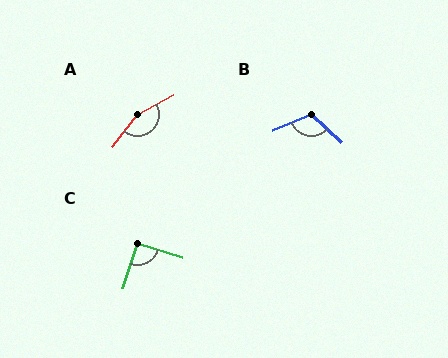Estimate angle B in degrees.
Approximately 115 degrees.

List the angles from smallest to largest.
C (92°), B (115°), A (157°).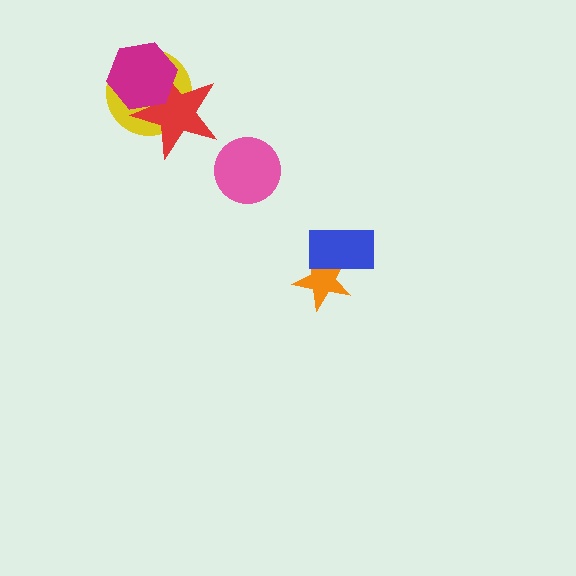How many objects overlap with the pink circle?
0 objects overlap with the pink circle.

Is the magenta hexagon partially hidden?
No, no other shape covers it.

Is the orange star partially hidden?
Yes, it is partially covered by another shape.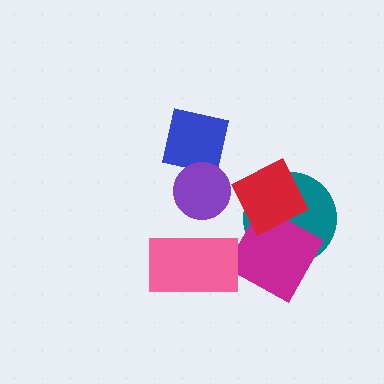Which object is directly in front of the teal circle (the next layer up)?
The magenta square is directly in front of the teal circle.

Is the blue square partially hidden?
No, no other shape covers it.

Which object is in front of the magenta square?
The red square is in front of the magenta square.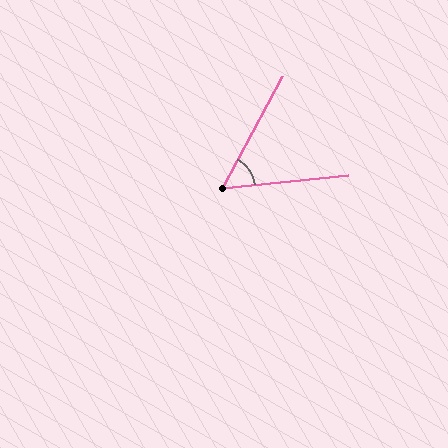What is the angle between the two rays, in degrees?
Approximately 56 degrees.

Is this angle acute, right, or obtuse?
It is acute.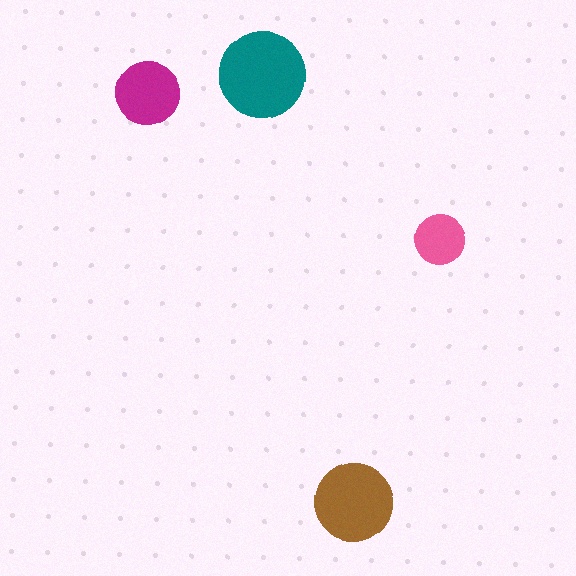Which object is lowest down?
The brown circle is bottommost.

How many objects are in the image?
There are 4 objects in the image.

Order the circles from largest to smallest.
the teal one, the brown one, the magenta one, the pink one.